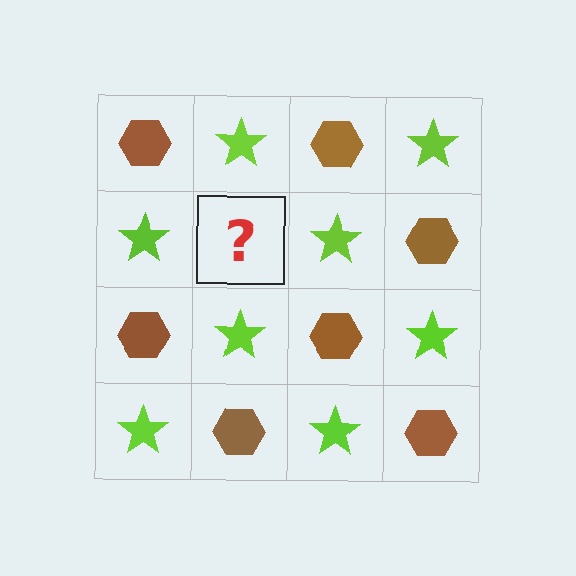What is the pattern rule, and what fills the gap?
The rule is that it alternates brown hexagon and lime star in a checkerboard pattern. The gap should be filled with a brown hexagon.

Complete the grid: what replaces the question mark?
The question mark should be replaced with a brown hexagon.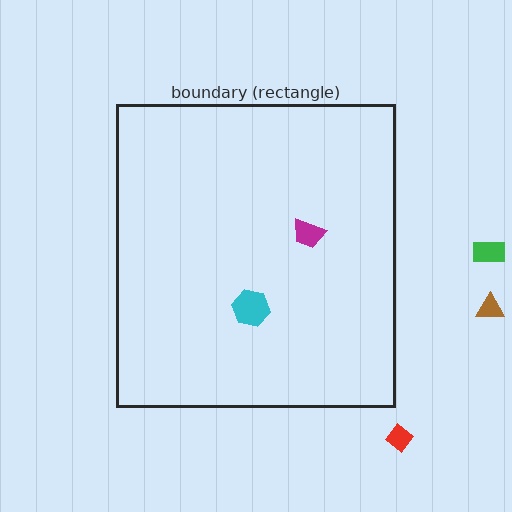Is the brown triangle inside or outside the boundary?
Outside.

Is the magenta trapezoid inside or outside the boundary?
Inside.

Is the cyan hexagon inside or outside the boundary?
Inside.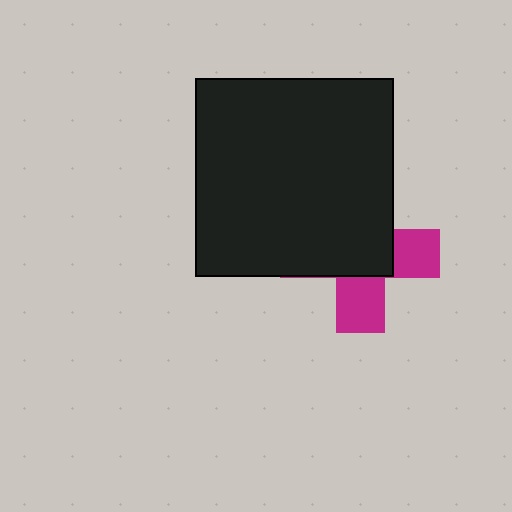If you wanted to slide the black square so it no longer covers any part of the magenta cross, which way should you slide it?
Slide it toward the upper-left — that is the most direct way to separate the two shapes.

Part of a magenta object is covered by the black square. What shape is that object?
It is a cross.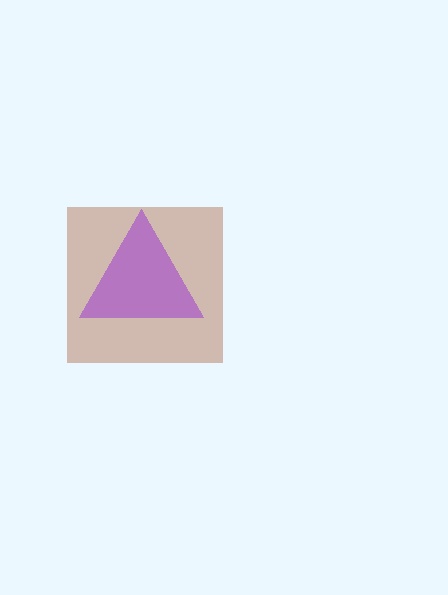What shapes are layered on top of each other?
The layered shapes are: a brown square, a purple triangle.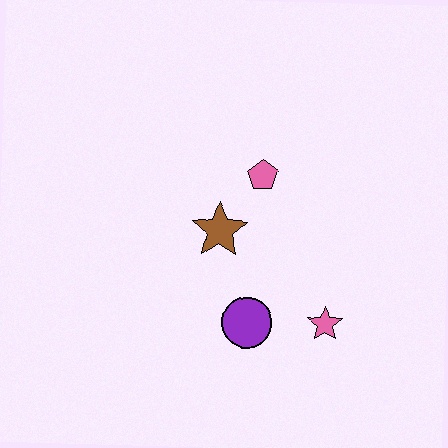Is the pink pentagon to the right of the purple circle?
Yes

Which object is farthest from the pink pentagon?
The pink star is farthest from the pink pentagon.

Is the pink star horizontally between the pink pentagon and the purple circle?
No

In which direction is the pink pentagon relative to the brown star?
The pink pentagon is above the brown star.